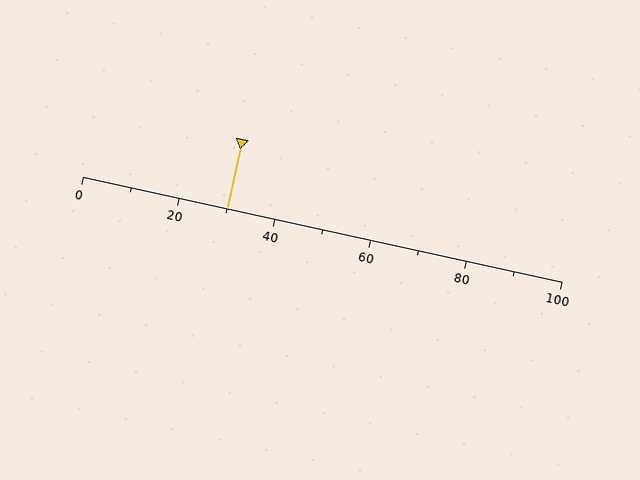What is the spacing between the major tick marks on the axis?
The major ticks are spaced 20 apart.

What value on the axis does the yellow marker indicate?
The marker indicates approximately 30.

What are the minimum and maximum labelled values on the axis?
The axis runs from 0 to 100.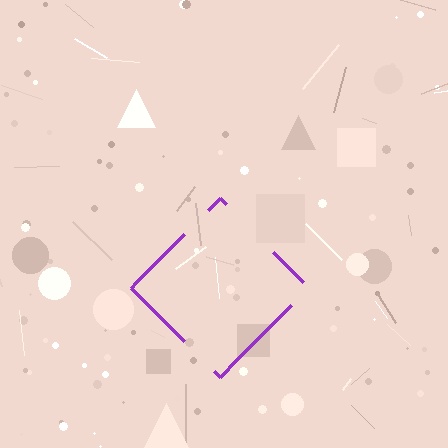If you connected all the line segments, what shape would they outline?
They would outline a diamond.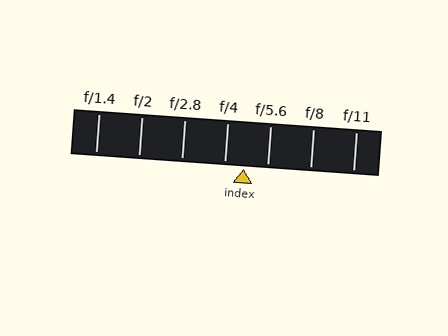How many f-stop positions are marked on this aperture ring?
There are 7 f-stop positions marked.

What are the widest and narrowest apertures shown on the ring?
The widest aperture shown is f/1.4 and the narrowest is f/11.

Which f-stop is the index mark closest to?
The index mark is closest to f/4.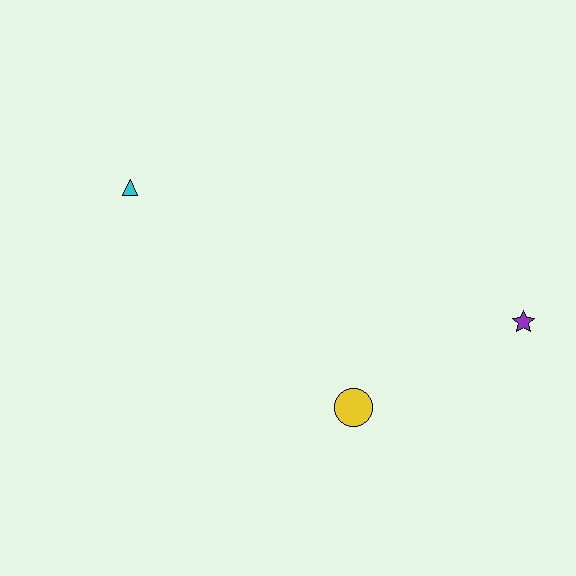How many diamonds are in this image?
There are no diamonds.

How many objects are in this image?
There are 3 objects.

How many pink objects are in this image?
There are no pink objects.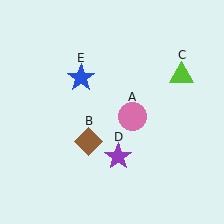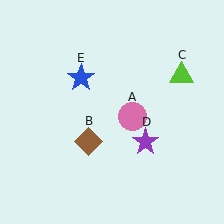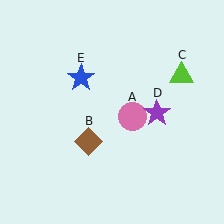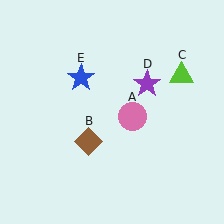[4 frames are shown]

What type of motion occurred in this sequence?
The purple star (object D) rotated counterclockwise around the center of the scene.